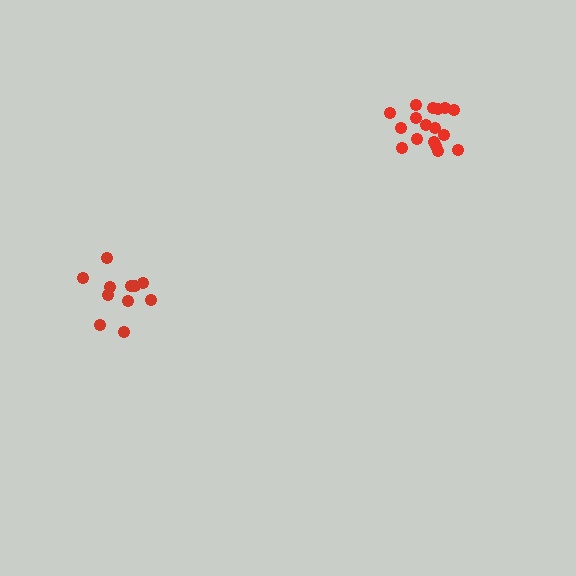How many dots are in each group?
Group 1: 11 dots, Group 2: 17 dots (28 total).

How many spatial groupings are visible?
There are 2 spatial groupings.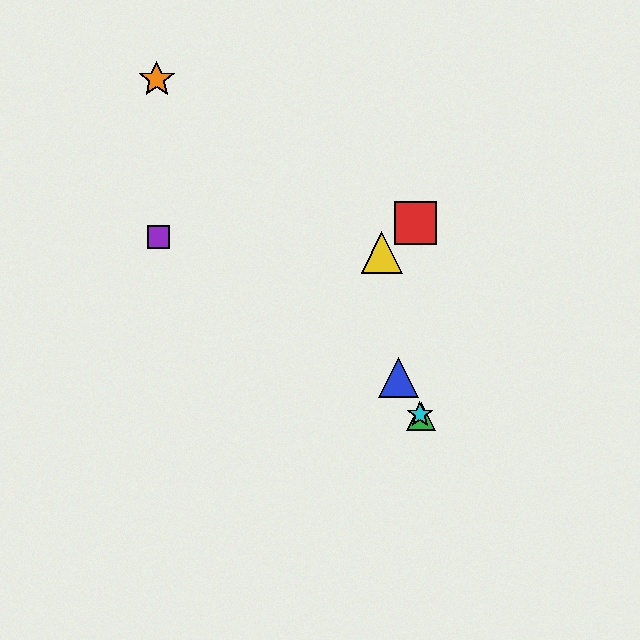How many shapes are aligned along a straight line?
3 shapes (the blue triangle, the green triangle, the cyan star) are aligned along a straight line.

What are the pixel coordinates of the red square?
The red square is at (416, 223).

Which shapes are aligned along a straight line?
The blue triangle, the green triangle, the cyan star are aligned along a straight line.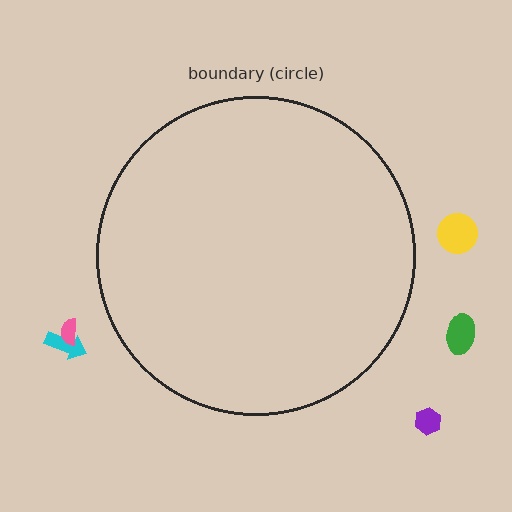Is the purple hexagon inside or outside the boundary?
Outside.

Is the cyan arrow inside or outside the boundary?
Outside.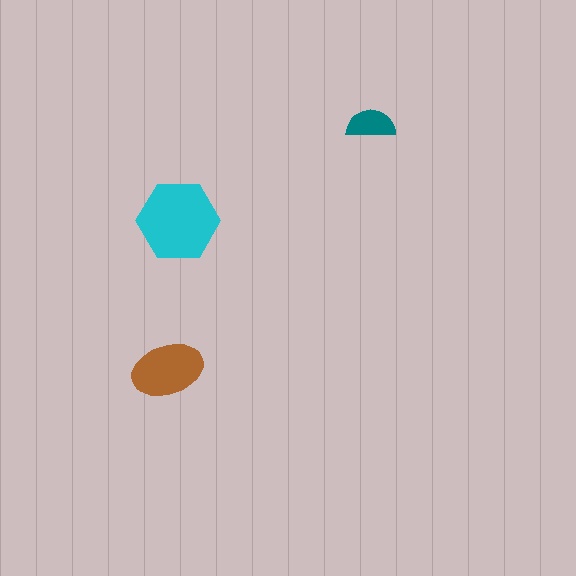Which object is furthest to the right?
The teal semicircle is rightmost.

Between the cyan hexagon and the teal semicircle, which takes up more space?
The cyan hexagon.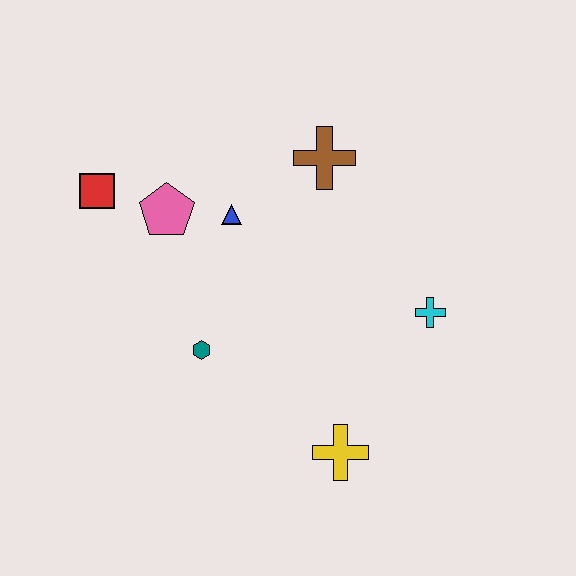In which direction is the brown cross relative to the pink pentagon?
The brown cross is to the right of the pink pentagon.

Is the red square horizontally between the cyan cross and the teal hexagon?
No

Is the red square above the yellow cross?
Yes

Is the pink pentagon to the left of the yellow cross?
Yes